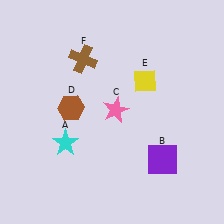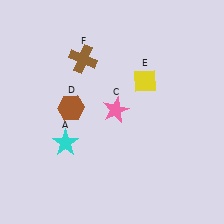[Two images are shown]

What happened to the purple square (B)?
The purple square (B) was removed in Image 2. It was in the bottom-right area of Image 1.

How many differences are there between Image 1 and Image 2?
There is 1 difference between the two images.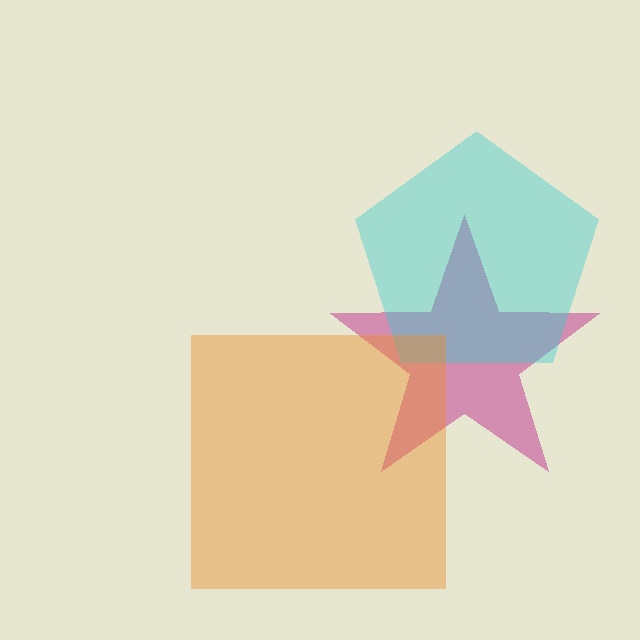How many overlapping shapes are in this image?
There are 3 overlapping shapes in the image.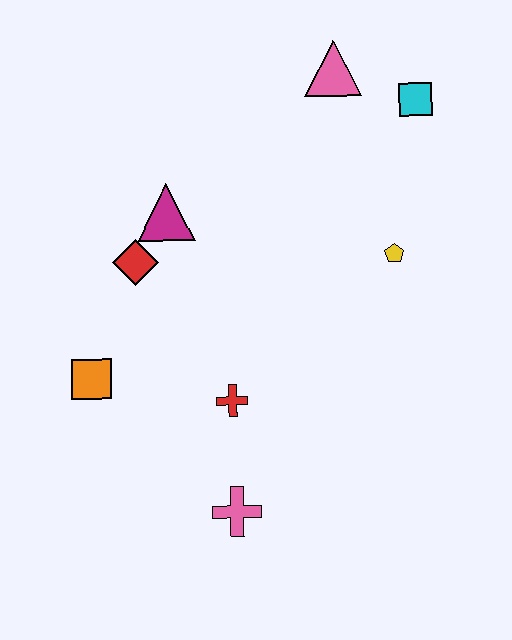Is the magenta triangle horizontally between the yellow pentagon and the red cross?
No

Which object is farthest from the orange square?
The cyan square is farthest from the orange square.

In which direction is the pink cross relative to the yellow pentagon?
The pink cross is below the yellow pentagon.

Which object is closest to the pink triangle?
The cyan square is closest to the pink triangle.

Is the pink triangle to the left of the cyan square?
Yes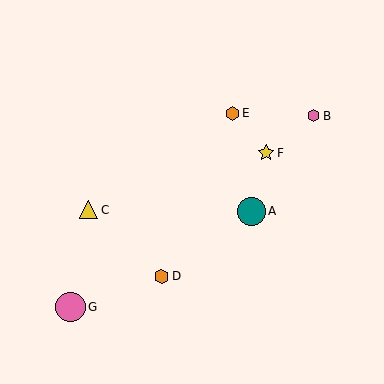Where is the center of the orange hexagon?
The center of the orange hexagon is at (162, 276).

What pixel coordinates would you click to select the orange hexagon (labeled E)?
Click at (232, 113) to select the orange hexagon E.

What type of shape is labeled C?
Shape C is a yellow triangle.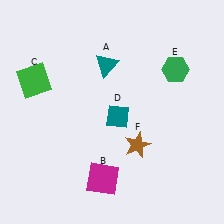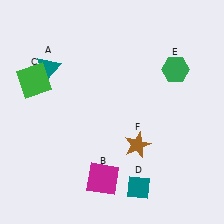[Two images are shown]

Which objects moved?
The objects that moved are: the teal triangle (A), the teal diamond (D).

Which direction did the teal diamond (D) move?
The teal diamond (D) moved down.